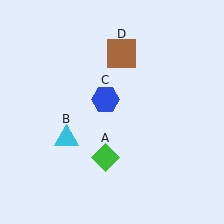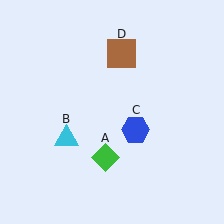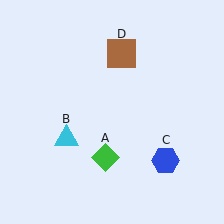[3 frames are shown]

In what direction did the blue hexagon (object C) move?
The blue hexagon (object C) moved down and to the right.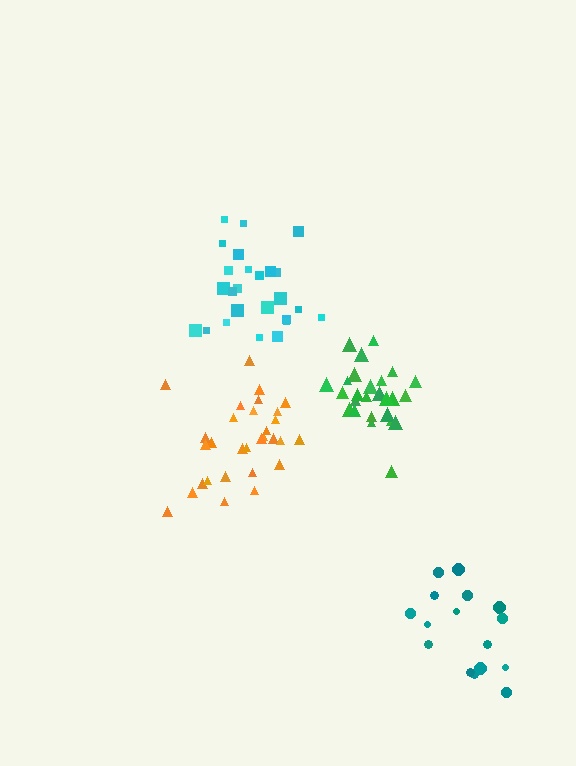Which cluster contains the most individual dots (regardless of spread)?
Orange (30).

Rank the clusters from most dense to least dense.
green, orange, cyan, teal.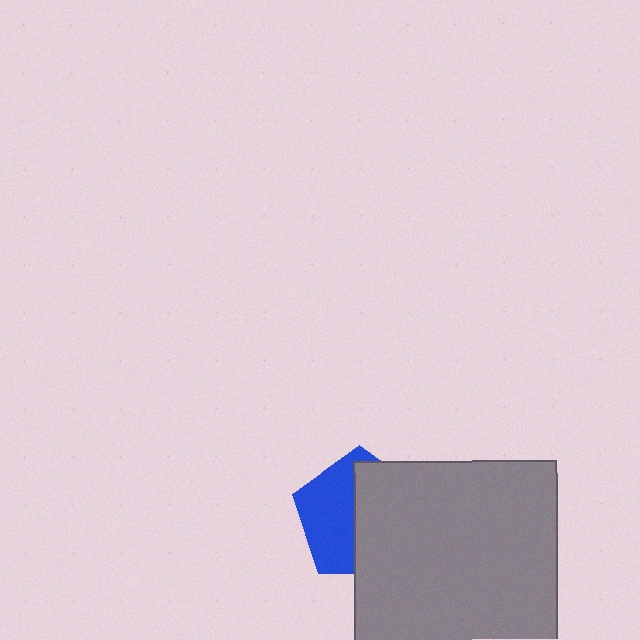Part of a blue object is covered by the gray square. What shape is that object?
It is a pentagon.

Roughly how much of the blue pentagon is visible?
About half of it is visible (roughly 46%).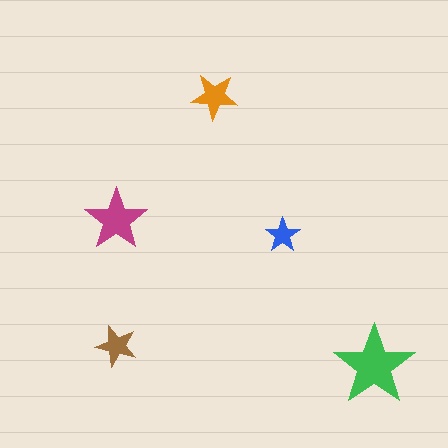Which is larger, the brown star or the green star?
The green one.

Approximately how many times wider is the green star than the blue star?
About 2.5 times wider.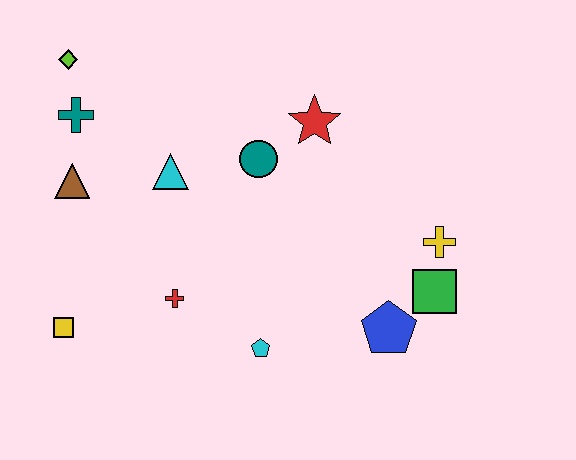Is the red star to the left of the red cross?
No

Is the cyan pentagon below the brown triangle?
Yes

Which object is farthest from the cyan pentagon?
The lime diamond is farthest from the cyan pentagon.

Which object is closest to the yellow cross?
The green square is closest to the yellow cross.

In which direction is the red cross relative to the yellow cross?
The red cross is to the left of the yellow cross.